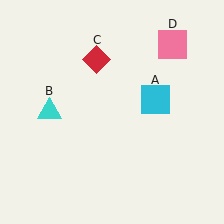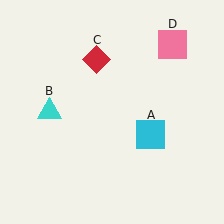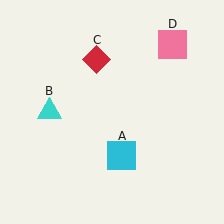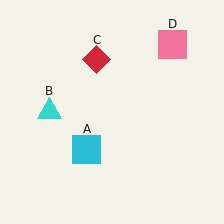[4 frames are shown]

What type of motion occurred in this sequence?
The cyan square (object A) rotated clockwise around the center of the scene.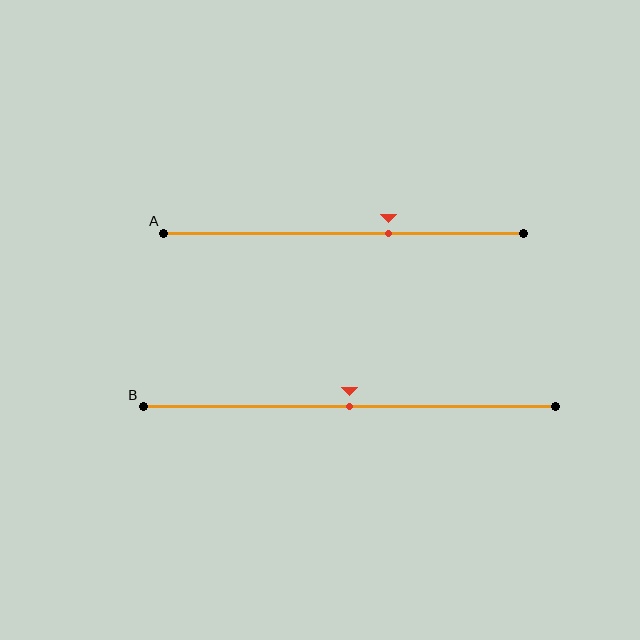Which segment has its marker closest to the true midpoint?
Segment B has its marker closest to the true midpoint.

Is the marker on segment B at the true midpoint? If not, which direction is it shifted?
Yes, the marker on segment B is at the true midpoint.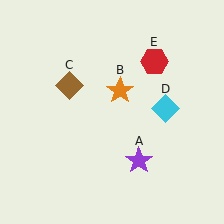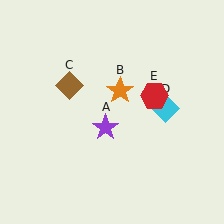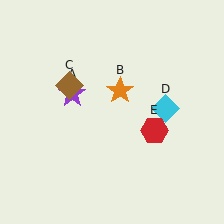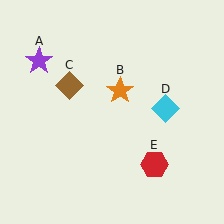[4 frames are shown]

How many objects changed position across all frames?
2 objects changed position: purple star (object A), red hexagon (object E).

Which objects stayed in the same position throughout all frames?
Orange star (object B) and brown diamond (object C) and cyan diamond (object D) remained stationary.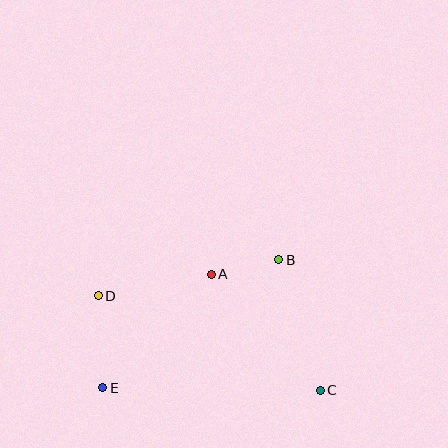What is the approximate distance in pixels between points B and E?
The distance between B and E is approximately 218 pixels.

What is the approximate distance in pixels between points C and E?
The distance between C and E is approximately 217 pixels.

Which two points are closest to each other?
Points A and B are closest to each other.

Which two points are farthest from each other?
Points C and D are farthest from each other.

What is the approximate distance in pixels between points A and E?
The distance between A and E is approximately 157 pixels.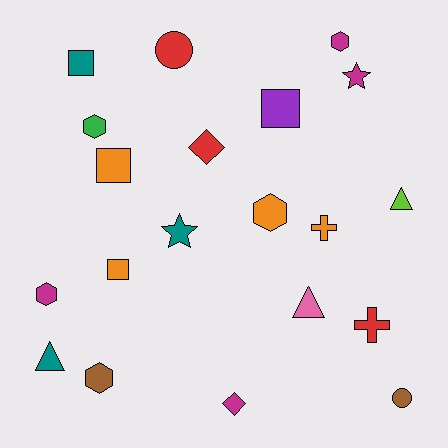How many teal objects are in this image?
There are 3 teal objects.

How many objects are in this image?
There are 20 objects.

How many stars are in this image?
There are 2 stars.